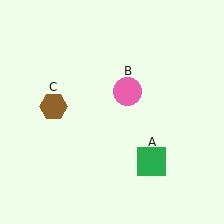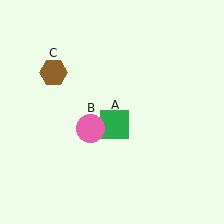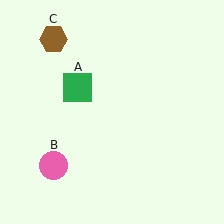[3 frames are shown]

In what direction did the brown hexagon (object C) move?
The brown hexagon (object C) moved up.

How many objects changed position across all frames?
3 objects changed position: green square (object A), pink circle (object B), brown hexagon (object C).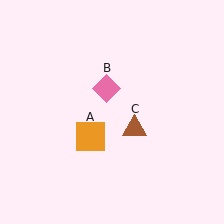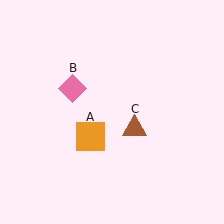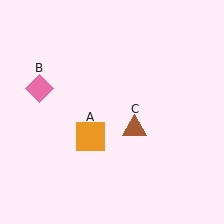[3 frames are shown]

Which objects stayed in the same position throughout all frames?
Orange square (object A) and brown triangle (object C) remained stationary.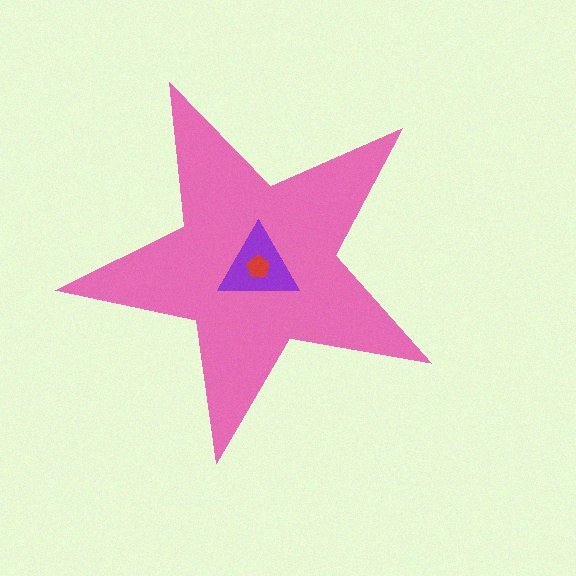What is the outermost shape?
The pink star.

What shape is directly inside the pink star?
The purple triangle.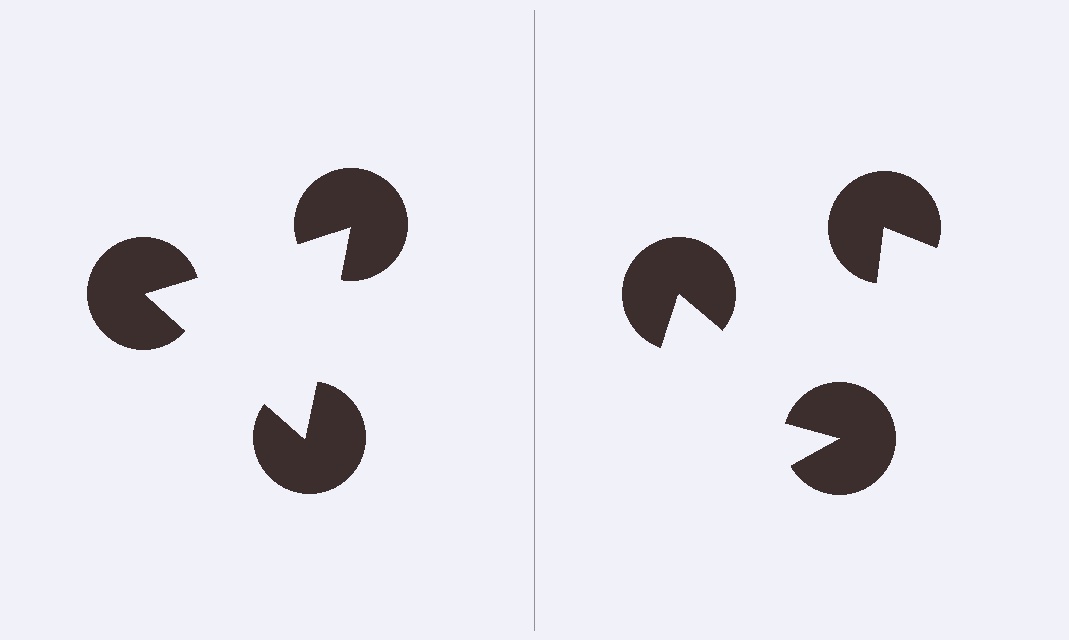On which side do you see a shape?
An illusory triangle appears on the left side. On the right side the wedge cuts are rotated, so no coherent shape forms.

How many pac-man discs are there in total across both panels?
6 — 3 on each side.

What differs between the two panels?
The pac-man discs are positioned identically on both sides; only the wedge orientations differ. On the left they align to a triangle; on the right they are misaligned.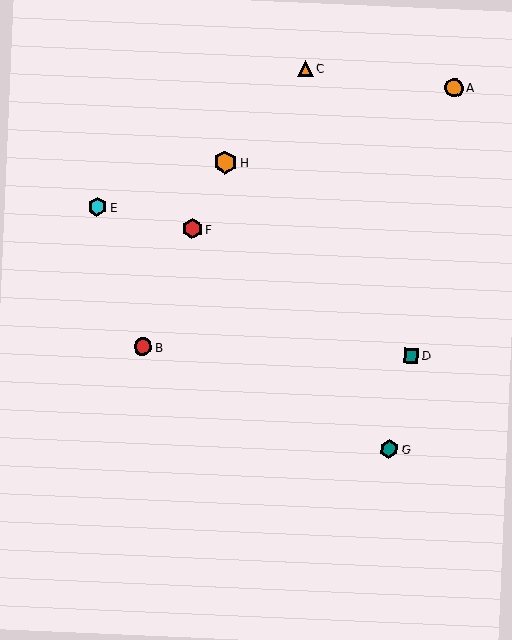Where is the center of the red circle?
The center of the red circle is at (143, 347).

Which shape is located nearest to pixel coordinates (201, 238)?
The red hexagon (labeled F) at (192, 229) is nearest to that location.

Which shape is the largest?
The orange hexagon (labeled H) is the largest.